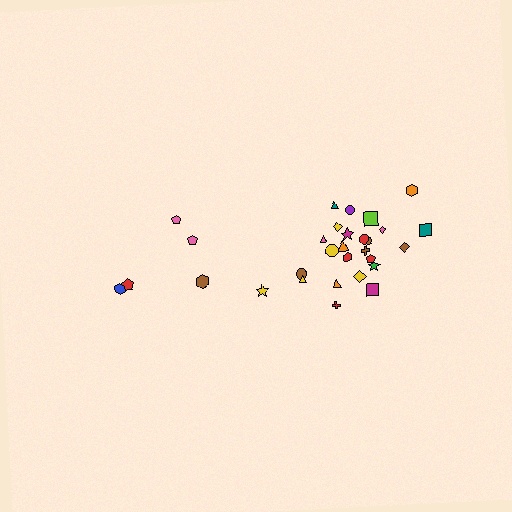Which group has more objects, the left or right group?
The right group.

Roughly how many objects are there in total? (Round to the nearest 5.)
Roughly 30 objects in total.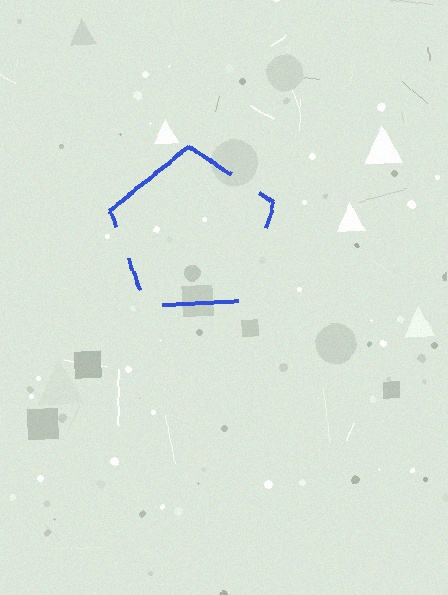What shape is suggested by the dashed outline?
The dashed outline suggests a pentagon.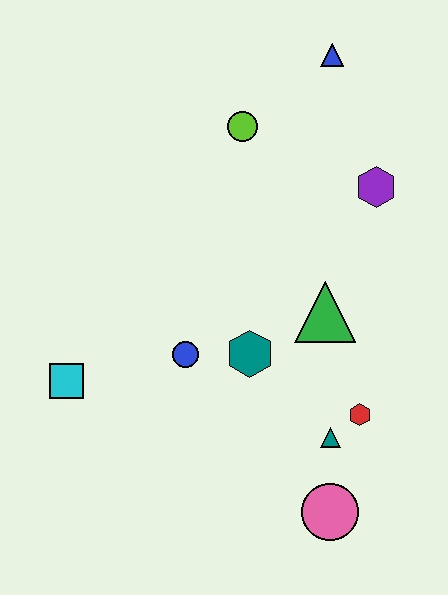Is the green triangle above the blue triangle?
No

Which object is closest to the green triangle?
The teal hexagon is closest to the green triangle.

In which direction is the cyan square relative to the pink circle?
The cyan square is to the left of the pink circle.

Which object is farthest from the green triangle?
The cyan square is farthest from the green triangle.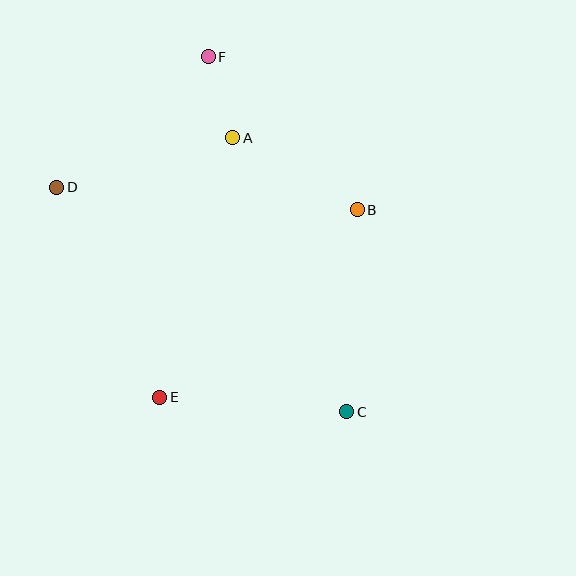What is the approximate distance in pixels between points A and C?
The distance between A and C is approximately 297 pixels.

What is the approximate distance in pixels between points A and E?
The distance between A and E is approximately 269 pixels.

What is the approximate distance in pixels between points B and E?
The distance between B and E is approximately 272 pixels.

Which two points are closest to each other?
Points A and F are closest to each other.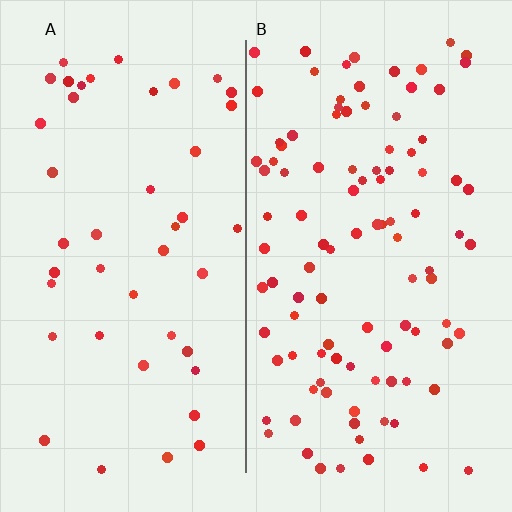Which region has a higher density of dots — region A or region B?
B (the right).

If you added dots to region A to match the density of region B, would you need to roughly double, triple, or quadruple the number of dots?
Approximately double.